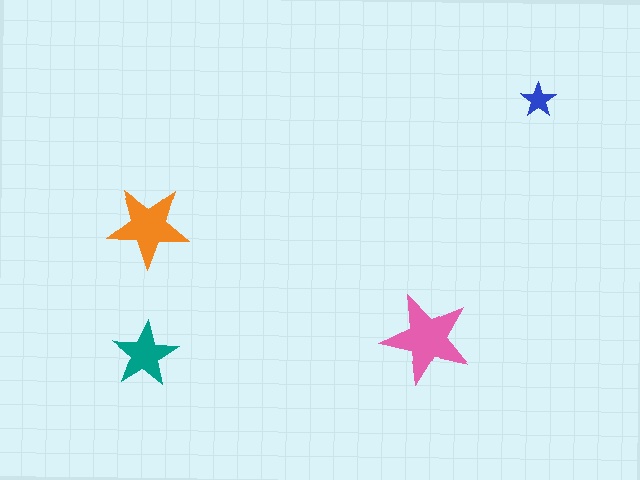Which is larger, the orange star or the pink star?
The pink one.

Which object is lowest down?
The teal star is bottommost.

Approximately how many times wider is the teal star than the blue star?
About 2 times wider.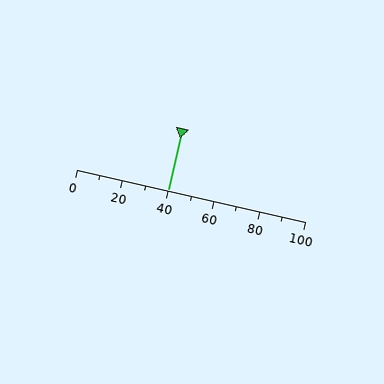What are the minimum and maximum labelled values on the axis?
The axis runs from 0 to 100.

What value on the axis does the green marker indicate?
The marker indicates approximately 40.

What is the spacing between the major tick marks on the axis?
The major ticks are spaced 20 apart.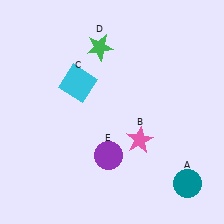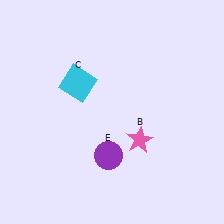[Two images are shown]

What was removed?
The green star (D), the teal circle (A) were removed in Image 2.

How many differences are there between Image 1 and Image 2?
There are 2 differences between the two images.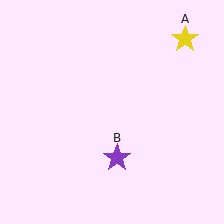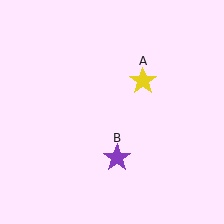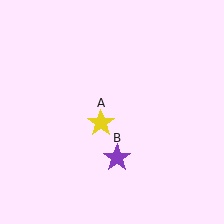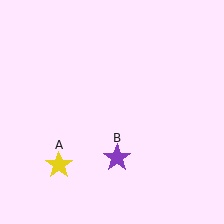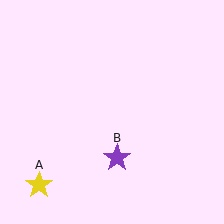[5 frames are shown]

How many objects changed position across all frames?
1 object changed position: yellow star (object A).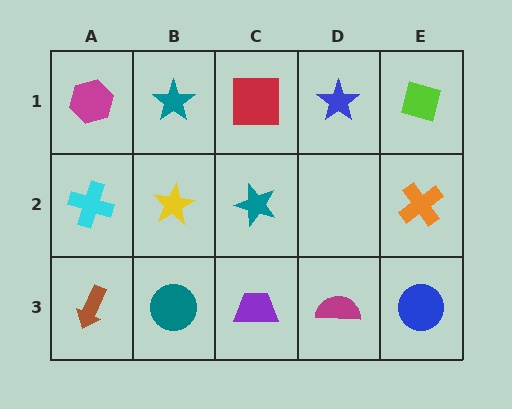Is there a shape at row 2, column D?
No, that cell is empty.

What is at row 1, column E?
A lime square.